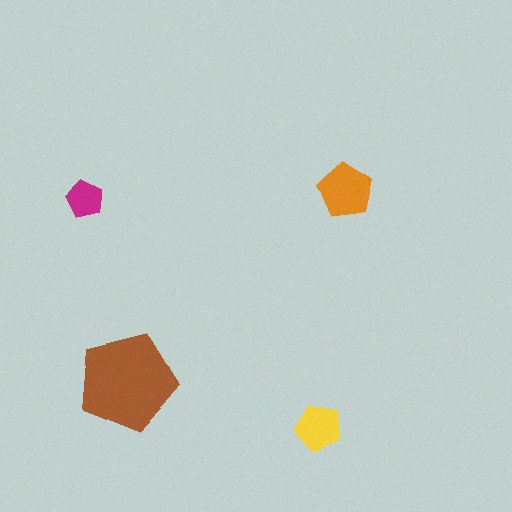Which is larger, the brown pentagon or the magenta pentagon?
The brown one.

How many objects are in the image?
There are 4 objects in the image.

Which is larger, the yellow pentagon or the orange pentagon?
The orange one.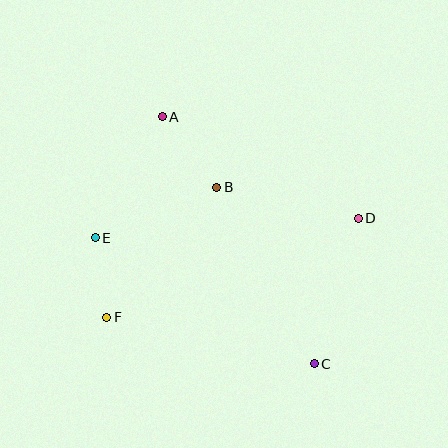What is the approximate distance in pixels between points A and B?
The distance between A and B is approximately 89 pixels.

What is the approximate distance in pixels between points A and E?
The distance between A and E is approximately 138 pixels.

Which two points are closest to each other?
Points E and F are closest to each other.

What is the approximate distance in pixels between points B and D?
The distance between B and D is approximately 145 pixels.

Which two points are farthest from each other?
Points A and C are farthest from each other.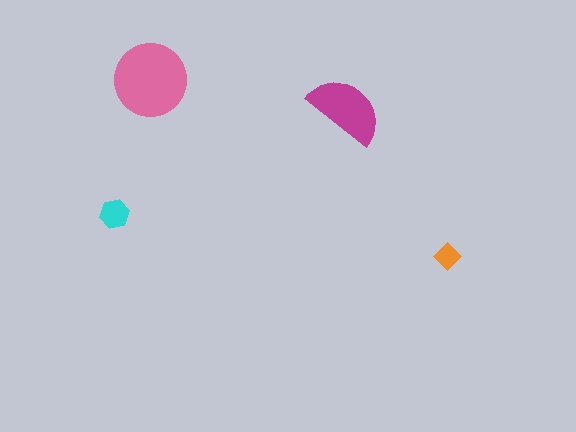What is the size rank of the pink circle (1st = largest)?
1st.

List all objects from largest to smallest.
The pink circle, the magenta semicircle, the cyan hexagon, the orange diamond.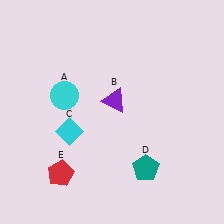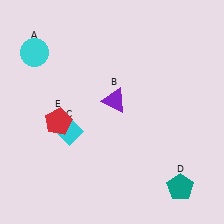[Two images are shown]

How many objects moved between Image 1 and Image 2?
3 objects moved between the two images.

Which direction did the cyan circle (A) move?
The cyan circle (A) moved up.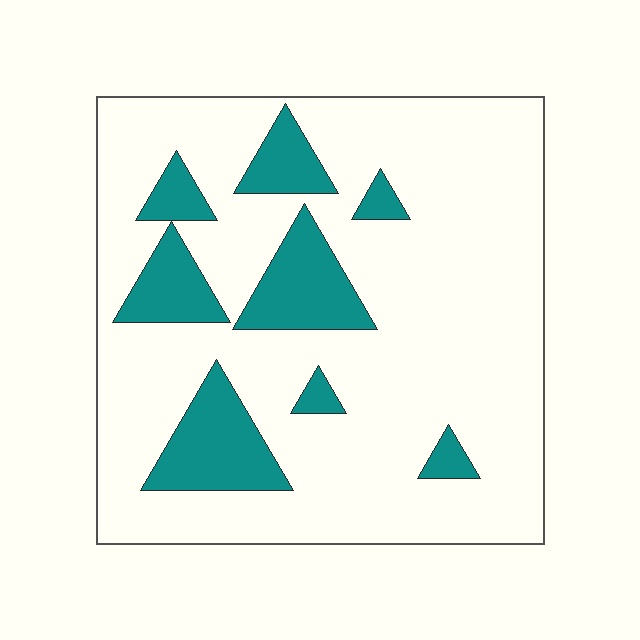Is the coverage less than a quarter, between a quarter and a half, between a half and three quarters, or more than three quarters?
Less than a quarter.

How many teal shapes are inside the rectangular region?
8.